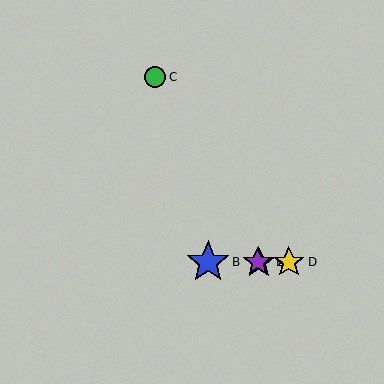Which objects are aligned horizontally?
Objects A, B, D, E are aligned horizontally.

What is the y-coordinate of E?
Object E is at y≈262.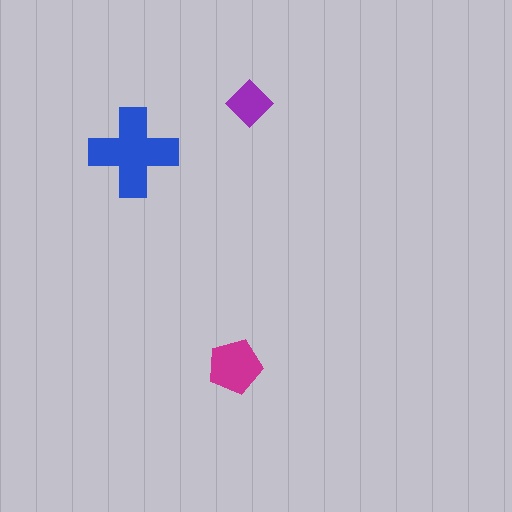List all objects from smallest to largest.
The purple diamond, the magenta pentagon, the blue cross.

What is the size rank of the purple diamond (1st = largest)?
3rd.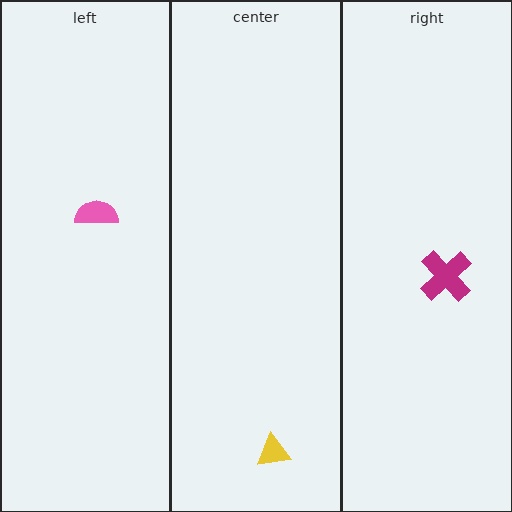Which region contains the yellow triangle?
The center region.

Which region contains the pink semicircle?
The left region.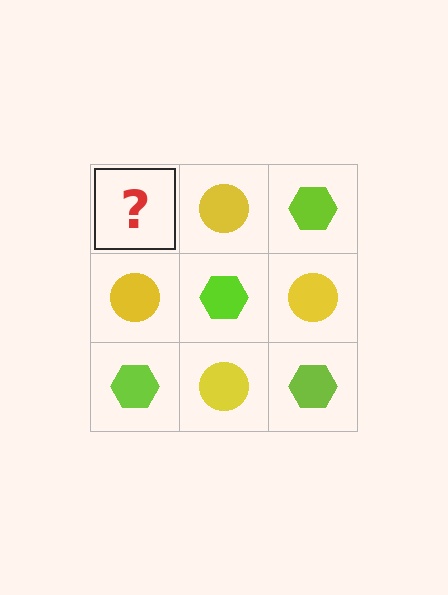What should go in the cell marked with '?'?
The missing cell should contain a lime hexagon.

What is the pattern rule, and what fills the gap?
The rule is that it alternates lime hexagon and yellow circle in a checkerboard pattern. The gap should be filled with a lime hexagon.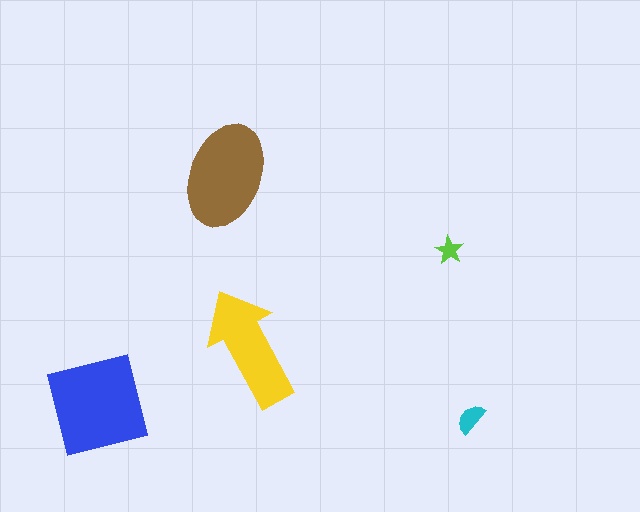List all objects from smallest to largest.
The lime star, the cyan semicircle, the yellow arrow, the brown ellipse, the blue square.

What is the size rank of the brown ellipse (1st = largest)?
2nd.